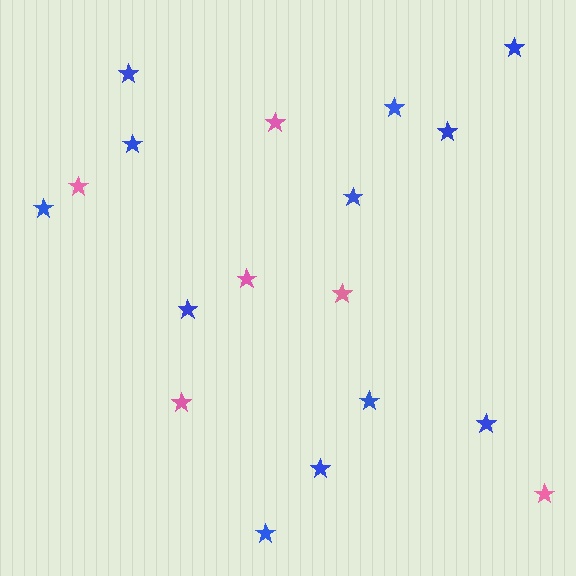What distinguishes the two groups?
There are 2 groups: one group of blue stars (12) and one group of pink stars (6).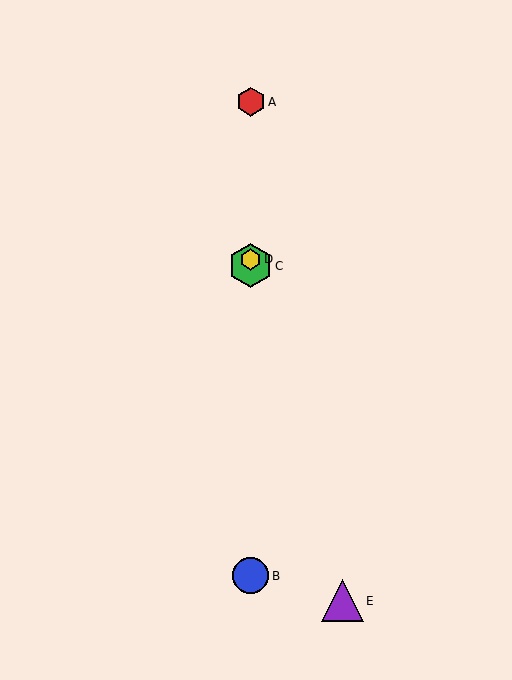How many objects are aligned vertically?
4 objects (A, B, C, D) are aligned vertically.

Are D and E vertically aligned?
No, D is at x≈251 and E is at x≈343.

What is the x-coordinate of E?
Object E is at x≈343.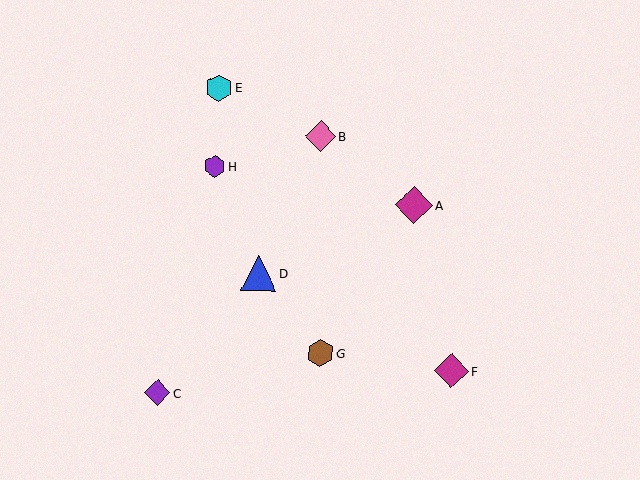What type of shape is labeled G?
Shape G is a brown hexagon.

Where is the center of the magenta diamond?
The center of the magenta diamond is at (451, 371).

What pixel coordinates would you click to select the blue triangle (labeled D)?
Click at (259, 273) to select the blue triangle D.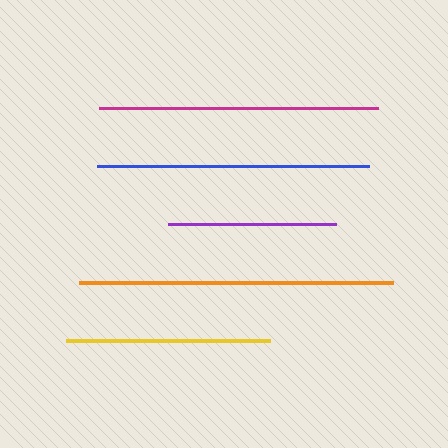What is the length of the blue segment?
The blue segment is approximately 272 pixels long.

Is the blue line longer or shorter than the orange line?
The orange line is longer than the blue line.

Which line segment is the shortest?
The purple line is the shortest at approximately 168 pixels.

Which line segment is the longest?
The orange line is the longest at approximately 314 pixels.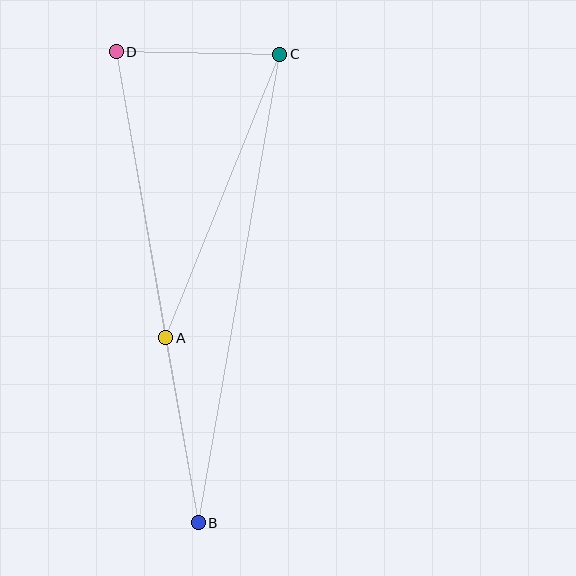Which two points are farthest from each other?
Points B and D are farthest from each other.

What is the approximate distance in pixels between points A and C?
The distance between A and C is approximately 305 pixels.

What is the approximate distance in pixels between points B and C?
The distance between B and C is approximately 475 pixels.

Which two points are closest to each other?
Points C and D are closest to each other.